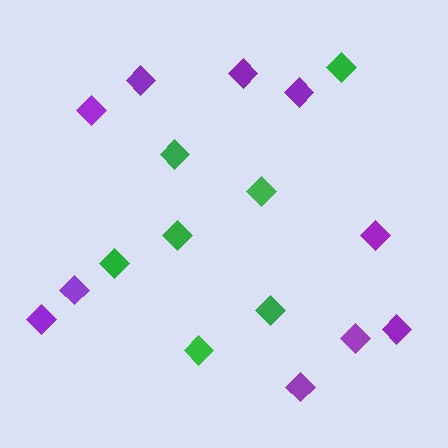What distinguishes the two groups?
There are 2 groups: one group of purple diamonds (10) and one group of green diamonds (7).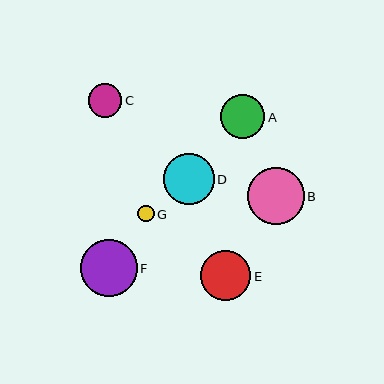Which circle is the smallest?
Circle G is the smallest with a size of approximately 17 pixels.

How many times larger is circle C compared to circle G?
Circle C is approximately 2.0 times the size of circle G.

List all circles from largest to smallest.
From largest to smallest: B, F, D, E, A, C, G.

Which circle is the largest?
Circle B is the largest with a size of approximately 57 pixels.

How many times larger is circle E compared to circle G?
Circle E is approximately 3.0 times the size of circle G.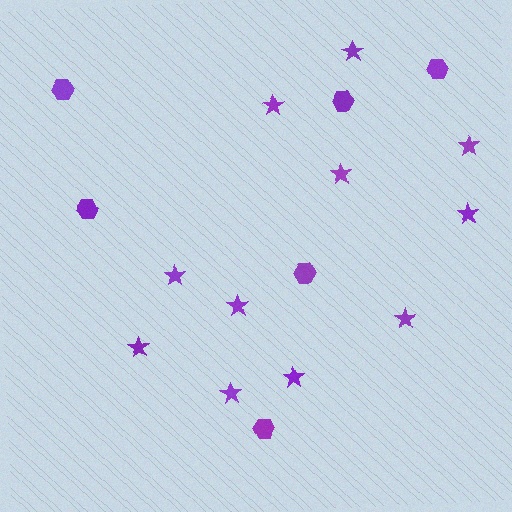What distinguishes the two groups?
There are 2 groups: one group of hexagons (6) and one group of stars (11).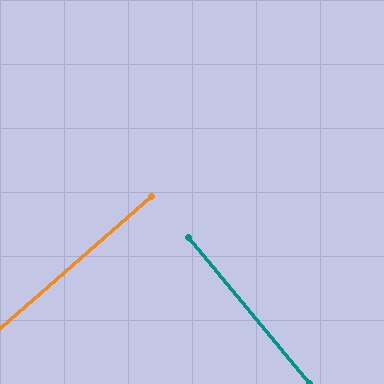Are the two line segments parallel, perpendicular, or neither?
Perpendicular — they meet at approximately 89°.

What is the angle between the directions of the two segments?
Approximately 89 degrees.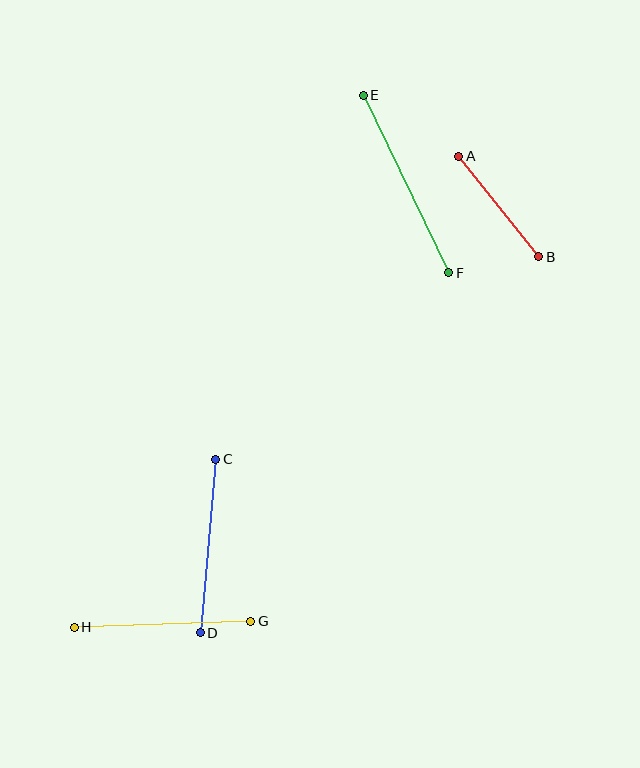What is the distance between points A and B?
The distance is approximately 129 pixels.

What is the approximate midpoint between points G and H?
The midpoint is at approximately (163, 624) pixels.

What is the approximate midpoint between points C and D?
The midpoint is at approximately (208, 546) pixels.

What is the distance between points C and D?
The distance is approximately 174 pixels.